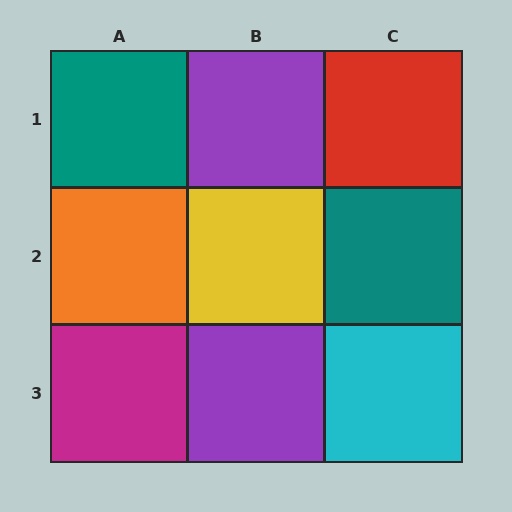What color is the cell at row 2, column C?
Teal.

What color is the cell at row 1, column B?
Purple.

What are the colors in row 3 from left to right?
Magenta, purple, cyan.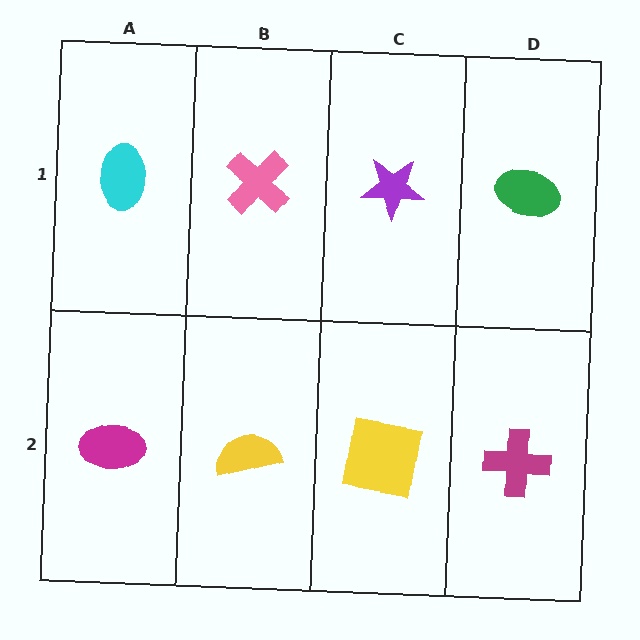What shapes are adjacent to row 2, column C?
A purple star (row 1, column C), a yellow semicircle (row 2, column B), a magenta cross (row 2, column D).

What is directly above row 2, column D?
A green ellipse.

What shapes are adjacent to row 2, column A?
A cyan ellipse (row 1, column A), a yellow semicircle (row 2, column B).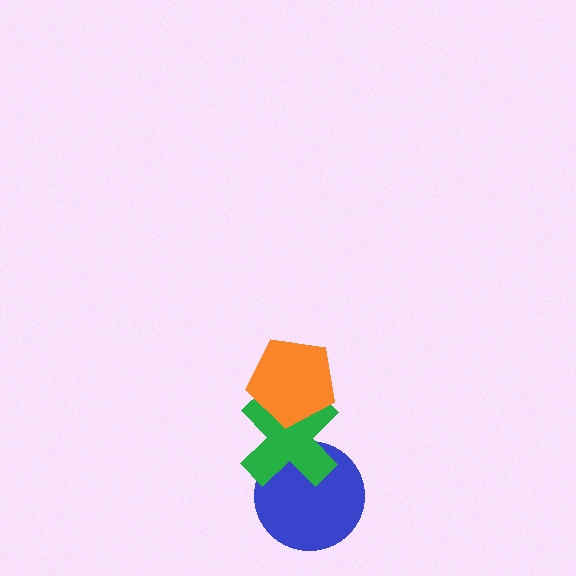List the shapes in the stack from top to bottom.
From top to bottom: the orange pentagon, the green cross, the blue circle.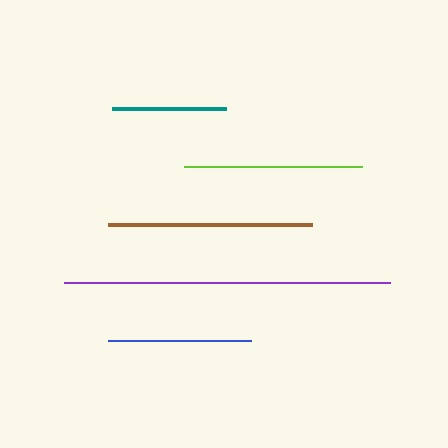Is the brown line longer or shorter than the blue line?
The brown line is longer than the blue line.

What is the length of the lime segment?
The lime segment is approximately 178 pixels long.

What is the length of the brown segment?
The brown segment is approximately 204 pixels long.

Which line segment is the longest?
The purple line is the longest at approximately 326 pixels.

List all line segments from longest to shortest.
From longest to shortest: purple, brown, lime, blue, teal.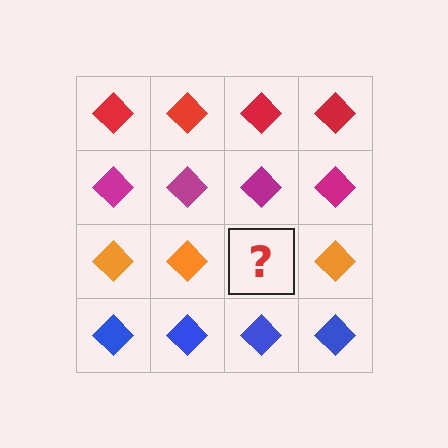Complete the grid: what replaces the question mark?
The question mark should be replaced with an orange diamond.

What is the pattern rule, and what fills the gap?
The rule is that each row has a consistent color. The gap should be filled with an orange diamond.